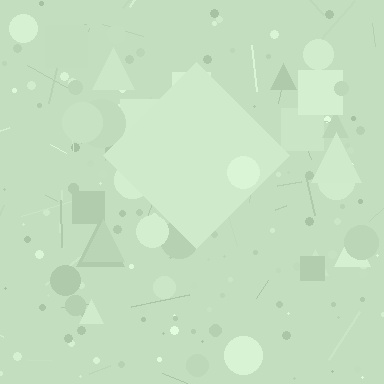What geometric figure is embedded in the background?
A diamond is embedded in the background.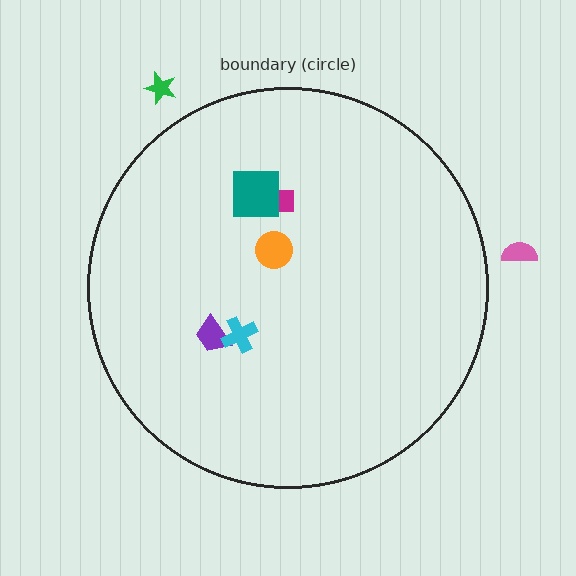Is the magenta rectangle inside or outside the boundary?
Inside.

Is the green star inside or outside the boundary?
Outside.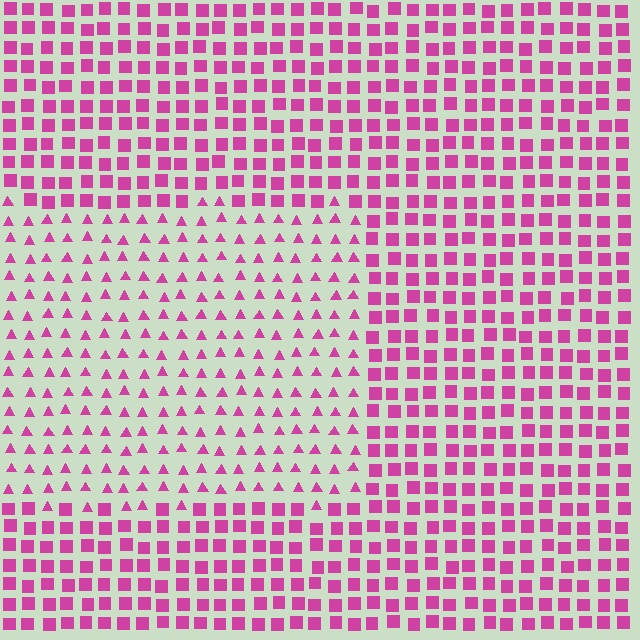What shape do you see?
I see a rectangle.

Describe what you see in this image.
The image is filled with small magenta elements arranged in a uniform grid. A rectangle-shaped region contains triangles, while the surrounding area contains squares. The boundary is defined purely by the change in element shape.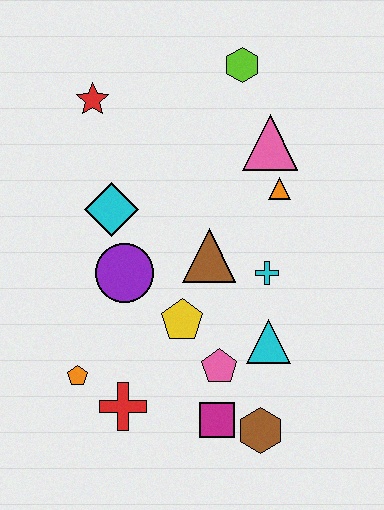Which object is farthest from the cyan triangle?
The red star is farthest from the cyan triangle.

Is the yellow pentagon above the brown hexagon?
Yes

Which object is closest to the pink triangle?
The orange triangle is closest to the pink triangle.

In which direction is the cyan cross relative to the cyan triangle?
The cyan cross is above the cyan triangle.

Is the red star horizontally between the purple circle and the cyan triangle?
No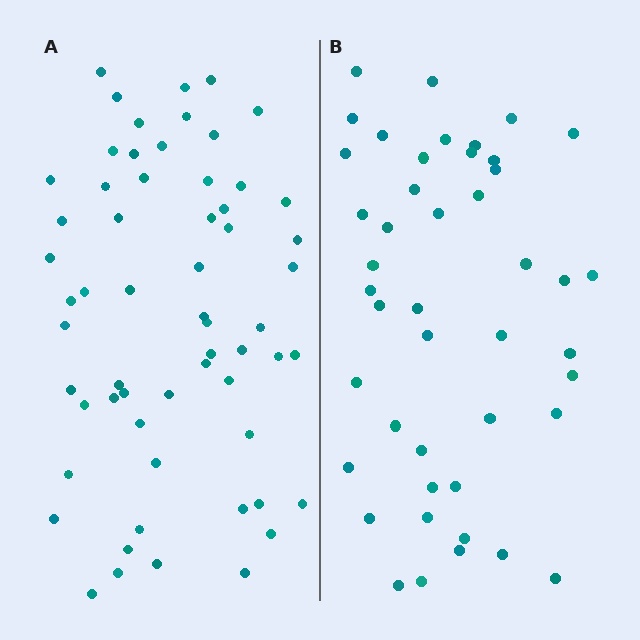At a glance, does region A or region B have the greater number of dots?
Region A (the left region) has more dots.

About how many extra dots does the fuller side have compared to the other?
Region A has approximately 15 more dots than region B.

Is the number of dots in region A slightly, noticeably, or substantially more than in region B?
Region A has noticeably more, but not dramatically so. The ratio is roughly 1.3 to 1.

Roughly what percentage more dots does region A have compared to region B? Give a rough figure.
About 35% more.